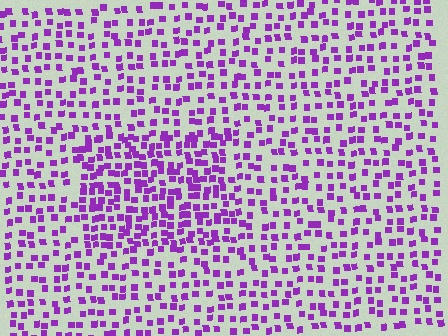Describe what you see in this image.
The image contains small purple elements arranged at two different densities. A rectangle-shaped region is visible where the elements are more densely packed than the surrounding area.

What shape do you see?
I see a rectangle.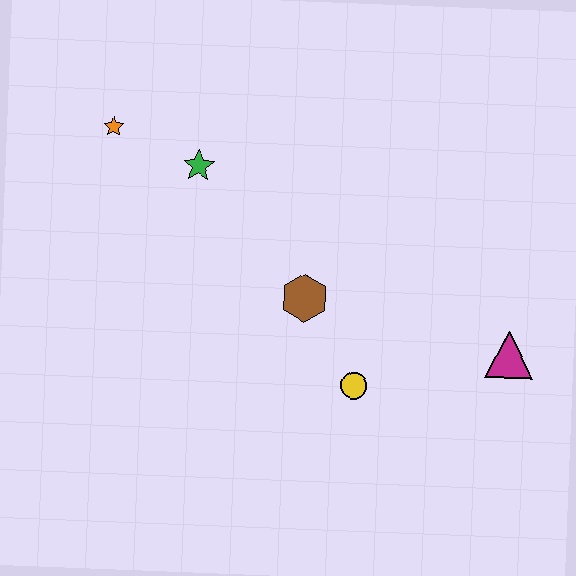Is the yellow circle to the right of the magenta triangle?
No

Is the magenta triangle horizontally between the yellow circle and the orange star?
No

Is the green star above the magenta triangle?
Yes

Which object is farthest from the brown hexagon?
The orange star is farthest from the brown hexagon.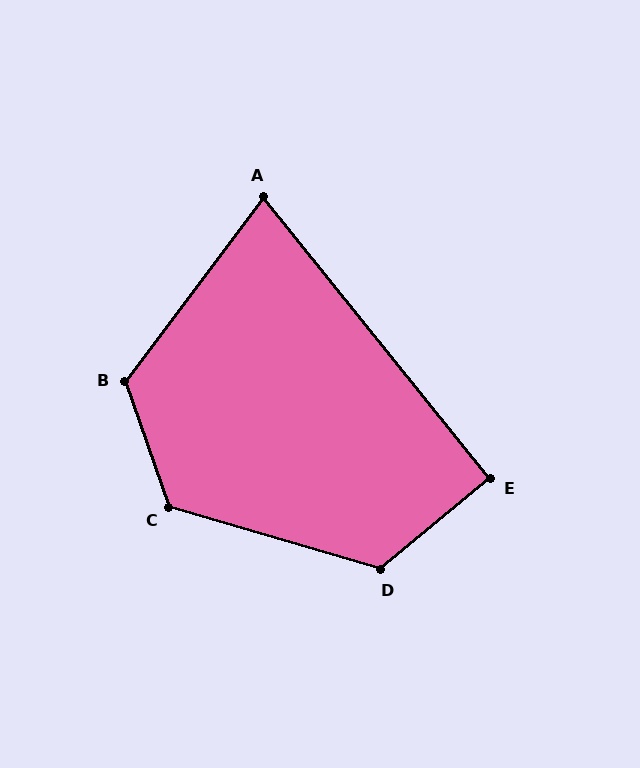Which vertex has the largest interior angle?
C, at approximately 126 degrees.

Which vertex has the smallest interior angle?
A, at approximately 76 degrees.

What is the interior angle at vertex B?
Approximately 124 degrees (obtuse).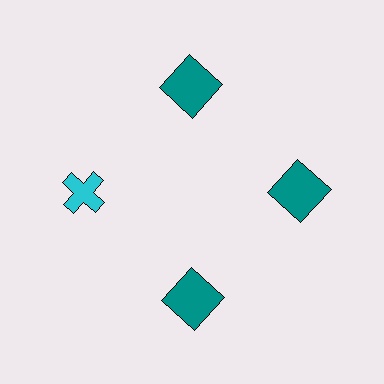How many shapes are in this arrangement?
There are 4 shapes arranged in a ring pattern.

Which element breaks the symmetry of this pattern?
The cyan cross at roughly the 9 o'clock position breaks the symmetry. All other shapes are teal squares.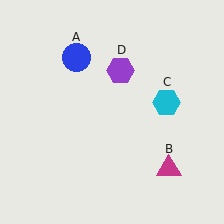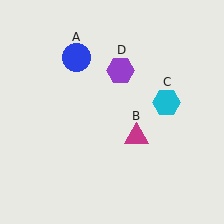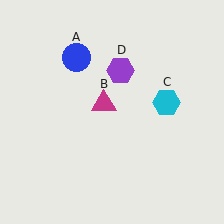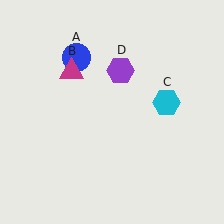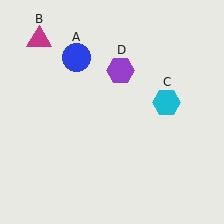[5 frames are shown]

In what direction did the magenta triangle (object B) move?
The magenta triangle (object B) moved up and to the left.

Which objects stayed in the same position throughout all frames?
Blue circle (object A) and cyan hexagon (object C) and purple hexagon (object D) remained stationary.